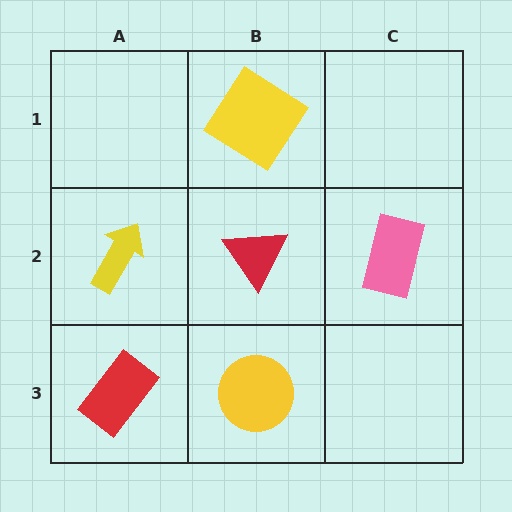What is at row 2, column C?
A pink rectangle.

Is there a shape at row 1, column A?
No, that cell is empty.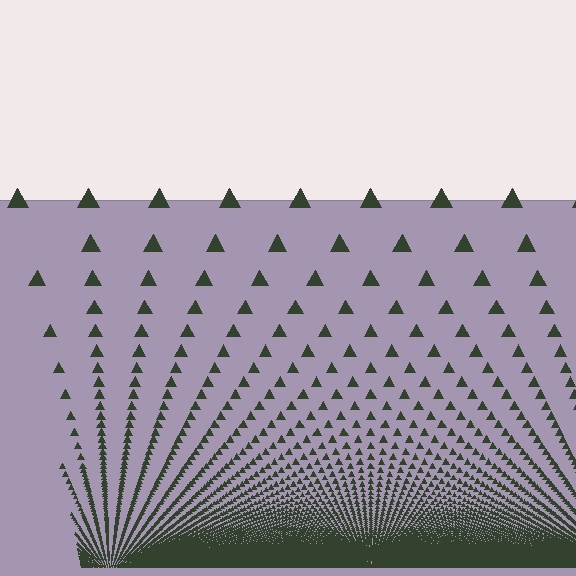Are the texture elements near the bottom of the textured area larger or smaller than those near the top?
Smaller. The gradient is inverted — elements near the bottom are smaller and denser.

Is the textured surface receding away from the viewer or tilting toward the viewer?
The surface appears to tilt toward the viewer. Texture elements get larger and sparser toward the top.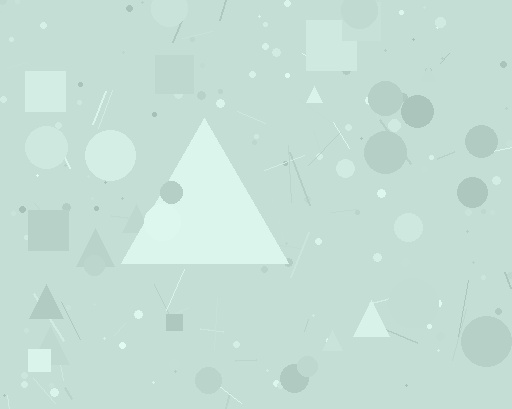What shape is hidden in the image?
A triangle is hidden in the image.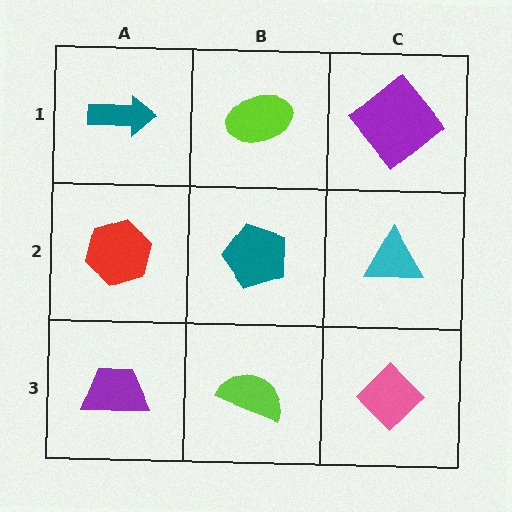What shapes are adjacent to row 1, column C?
A cyan triangle (row 2, column C), a lime ellipse (row 1, column B).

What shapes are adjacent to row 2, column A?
A teal arrow (row 1, column A), a purple trapezoid (row 3, column A), a teal pentagon (row 2, column B).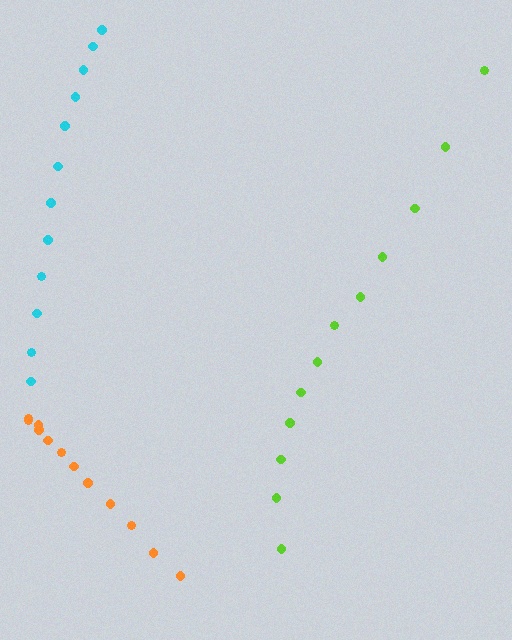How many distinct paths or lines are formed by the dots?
There are 3 distinct paths.